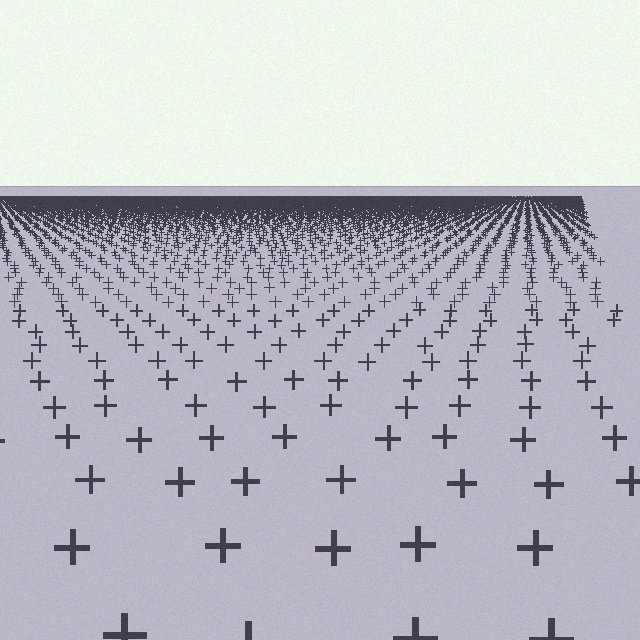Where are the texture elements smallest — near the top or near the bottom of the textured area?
Near the top.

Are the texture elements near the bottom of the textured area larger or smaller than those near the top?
Larger. Near the bottom, elements are closer to the viewer and appear at a bigger on-screen size.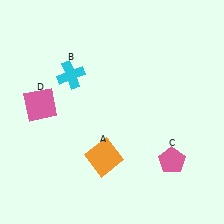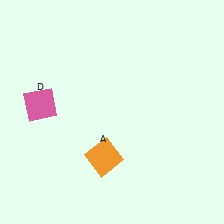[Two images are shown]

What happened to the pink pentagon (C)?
The pink pentagon (C) was removed in Image 2. It was in the bottom-right area of Image 1.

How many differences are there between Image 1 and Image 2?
There are 2 differences between the two images.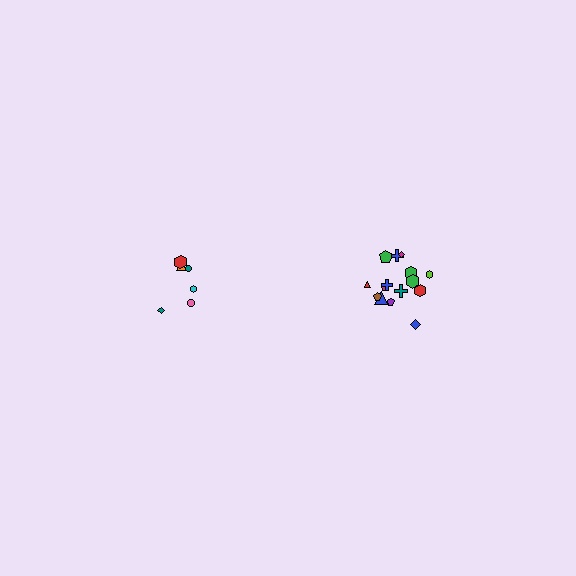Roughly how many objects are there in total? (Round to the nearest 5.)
Roughly 20 objects in total.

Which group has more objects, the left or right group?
The right group.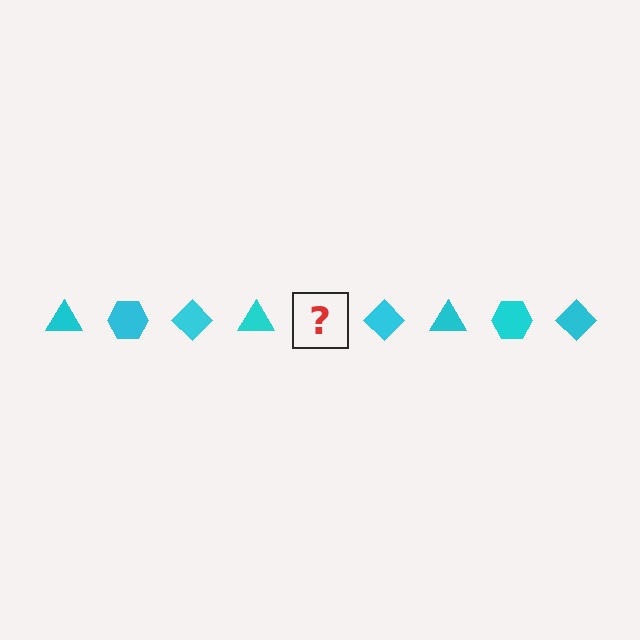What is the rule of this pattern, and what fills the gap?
The rule is that the pattern cycles through triangle, hexagon, diamond shapes in cyan. The gap should be filled with a cyan hexagon.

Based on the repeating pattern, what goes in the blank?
The blank should be a cyan hexagon.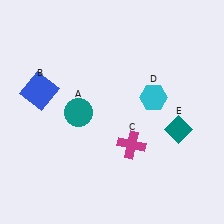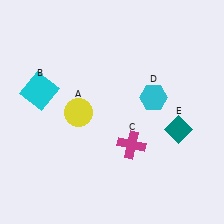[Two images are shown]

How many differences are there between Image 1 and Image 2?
There are 2 differences between the two images.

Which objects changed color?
A changed from teal to yellow. B changed from blue to cyan.